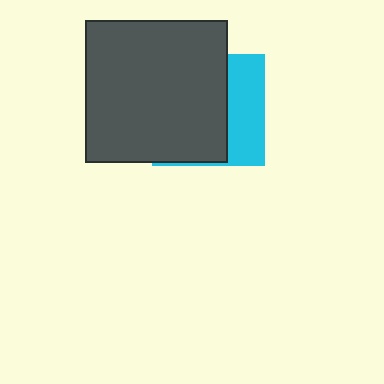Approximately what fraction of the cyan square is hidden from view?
Roughly 65% of the cyan square is hidden behind the dark gray square.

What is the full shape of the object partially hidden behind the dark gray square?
The partially hidden object is a cyan square.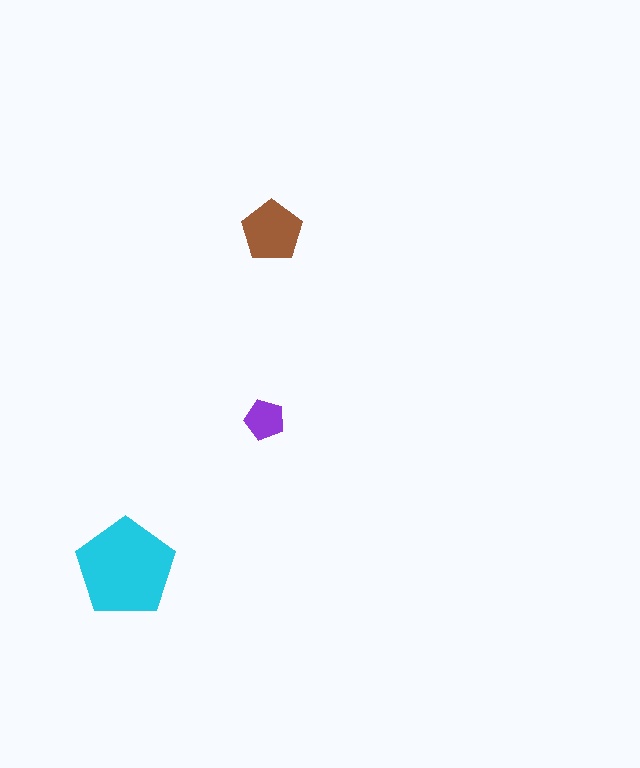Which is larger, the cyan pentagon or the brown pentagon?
The cyan one.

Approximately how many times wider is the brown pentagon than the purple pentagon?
About 1.5 times wider.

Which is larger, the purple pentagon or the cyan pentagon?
The cyan one.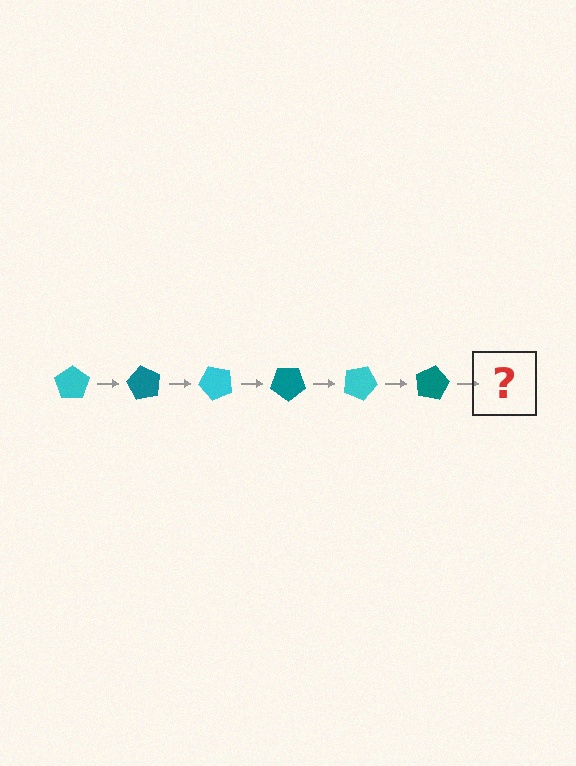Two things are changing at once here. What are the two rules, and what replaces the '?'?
The two rules are that it rotates 60 degrees each step and the color cycles through cyan and teal. The '?' should be a cyan pentagon, rotated 360 degrees from the start.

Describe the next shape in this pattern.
It should be a cyan pentagon, rotated 360 degrees from the start.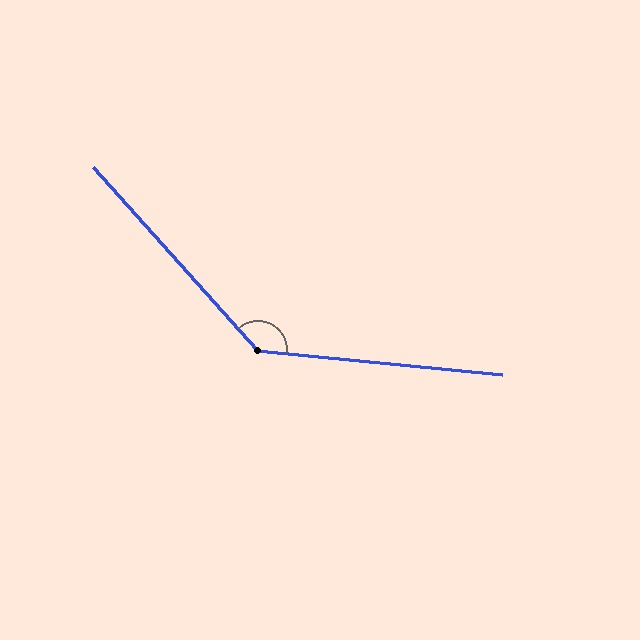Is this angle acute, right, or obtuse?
It is obtuse.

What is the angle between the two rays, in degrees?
Approximately 138 degrees.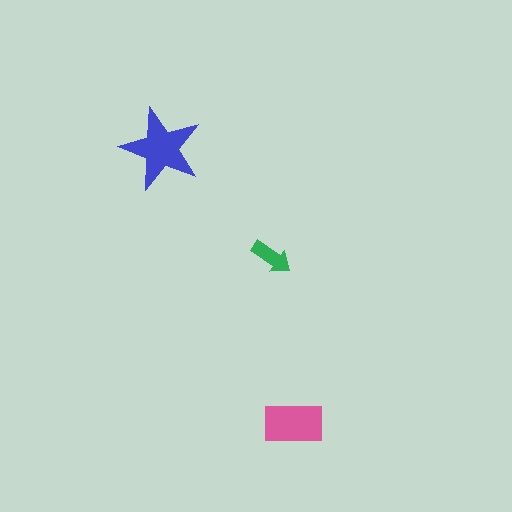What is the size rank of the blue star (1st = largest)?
1st.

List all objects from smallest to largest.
The green arrow, the pink rectangle, the blue star.